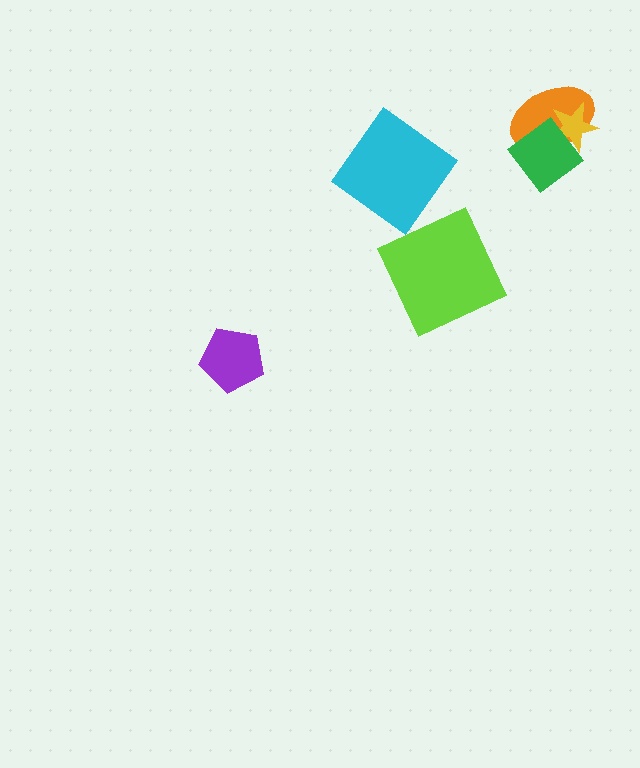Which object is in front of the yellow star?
The green diamond is in front of the yellow star.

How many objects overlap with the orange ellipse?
2 objects overlap with the orange ellipse.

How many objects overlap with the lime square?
0 objects overlap with the lime square.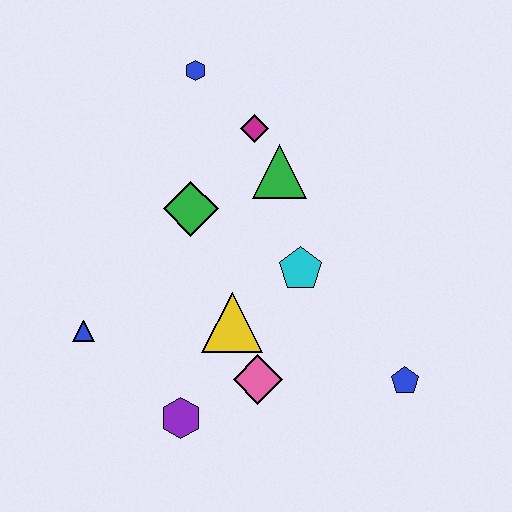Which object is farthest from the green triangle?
The purple hexagon is farthest from the green triangle.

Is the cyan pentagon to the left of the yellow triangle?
No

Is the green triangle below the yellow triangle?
No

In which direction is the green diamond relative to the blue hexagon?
The green diamond is below the blue hexagon.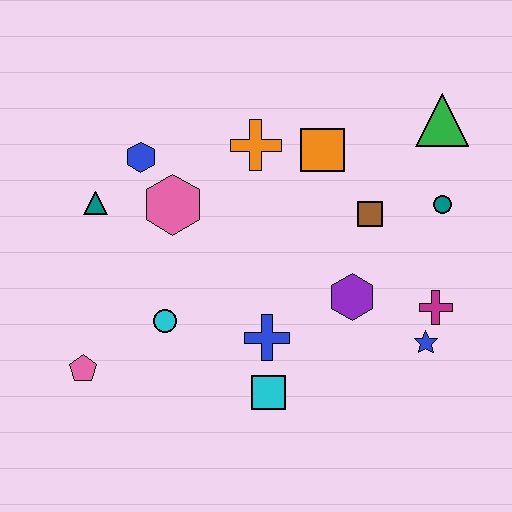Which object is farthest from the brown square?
The pink pentagon is farthest from the brown square.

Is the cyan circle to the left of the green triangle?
Yes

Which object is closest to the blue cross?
The cyan square is closest to the blue cross.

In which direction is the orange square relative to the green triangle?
The orange square is to the left of the green triangle.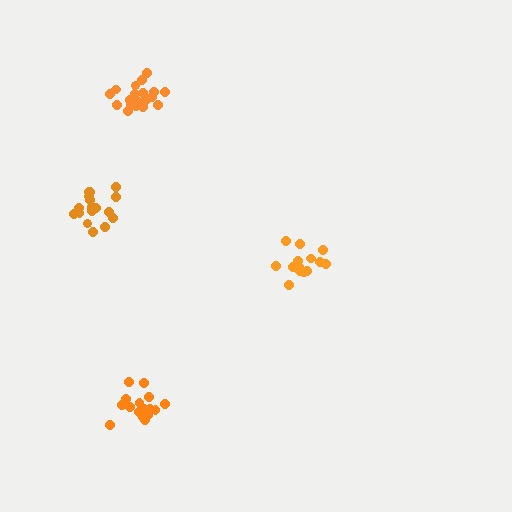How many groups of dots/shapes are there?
There are 4 groups.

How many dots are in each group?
Group 1: 16 dots, Group 2: 17 dots, Group 3: 14 dots, Group 4: 19 dots (66 total).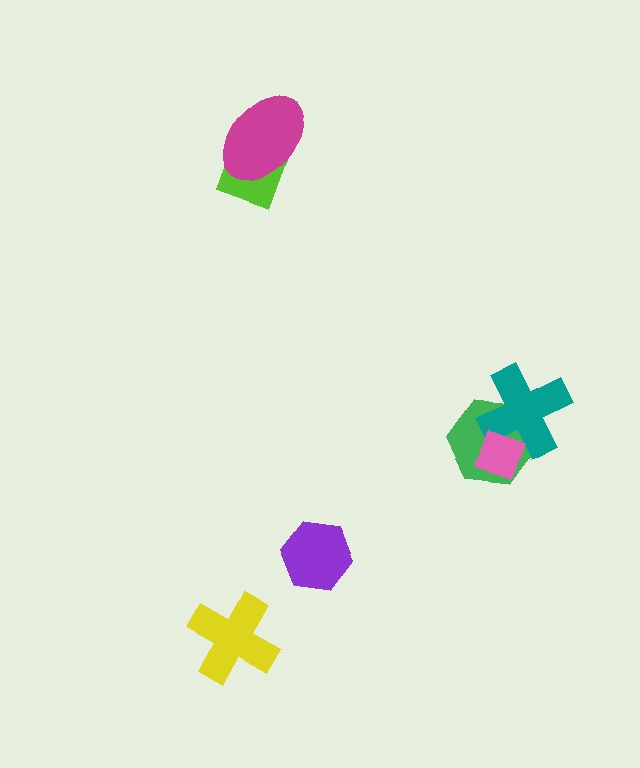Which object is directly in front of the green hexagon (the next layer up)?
The teal cross is directly in front of the green hexagon.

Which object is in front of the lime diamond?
The magenta ellipse is in front of the lime diamond.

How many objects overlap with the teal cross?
2 objects overlap with the teal cross.